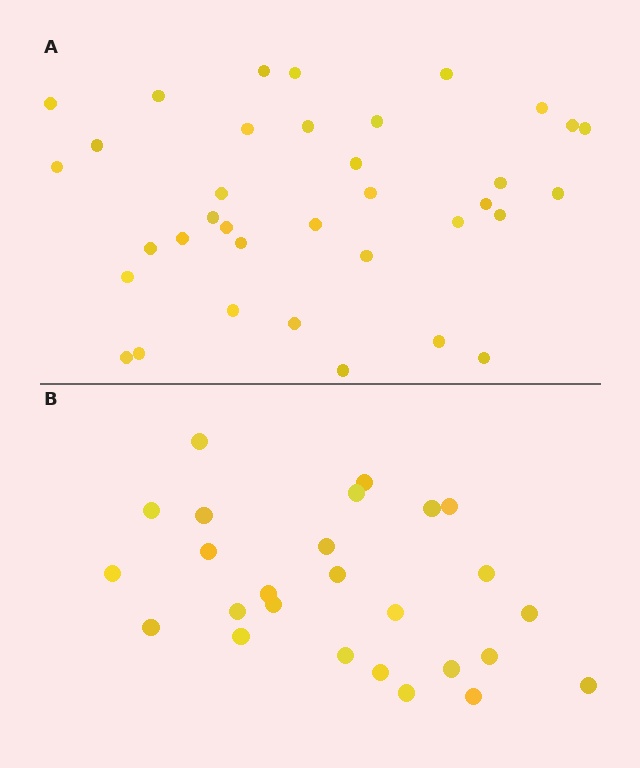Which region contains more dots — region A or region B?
Region A (the top region) has more dots.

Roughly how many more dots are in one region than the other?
Region A has roughly 10 or so more dots than region B.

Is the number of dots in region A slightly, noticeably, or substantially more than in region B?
Region A has noticeably more, but not dramatically so. The ratio is roughly 1.4 to 1.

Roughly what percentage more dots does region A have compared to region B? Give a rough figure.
About 40% more.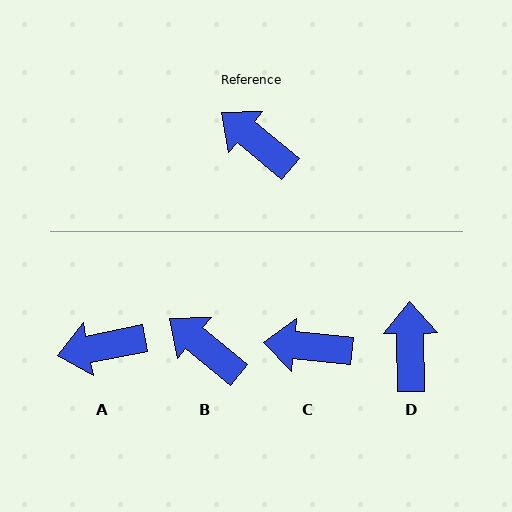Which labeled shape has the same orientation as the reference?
B.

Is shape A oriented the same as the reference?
No, it is off by about 51 degrees.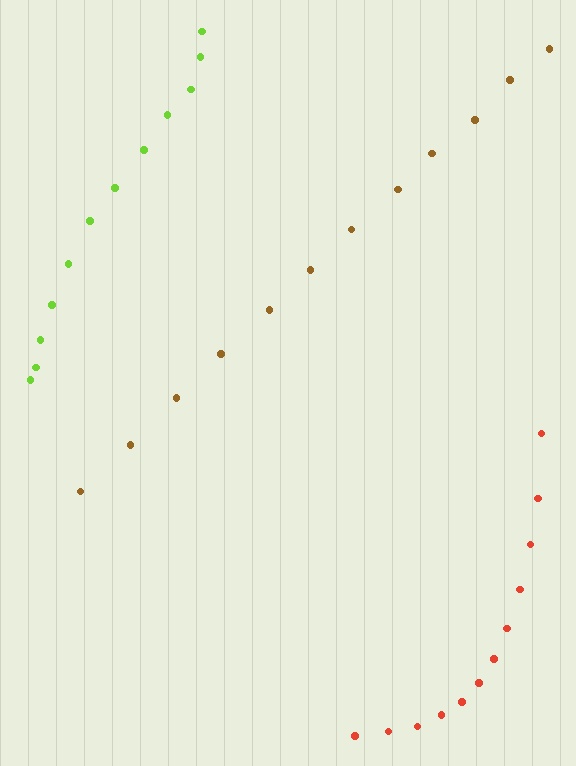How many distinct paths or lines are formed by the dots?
There are 3 distinct paths.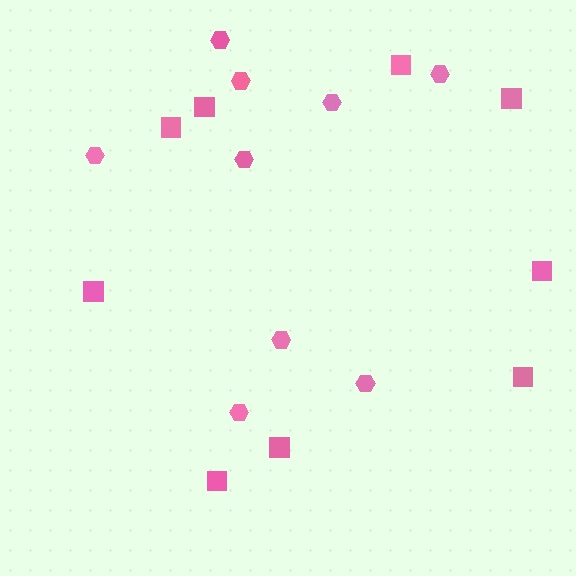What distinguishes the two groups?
There are 2 groups: one group of hexagons (9) and one group of squares (9).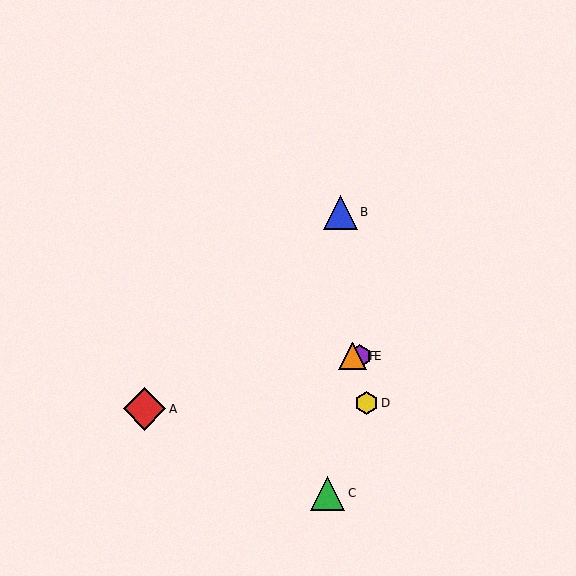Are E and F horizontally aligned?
Yes, both are at y≈356.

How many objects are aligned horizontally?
2 objects (E, F) are aligned horizontally.